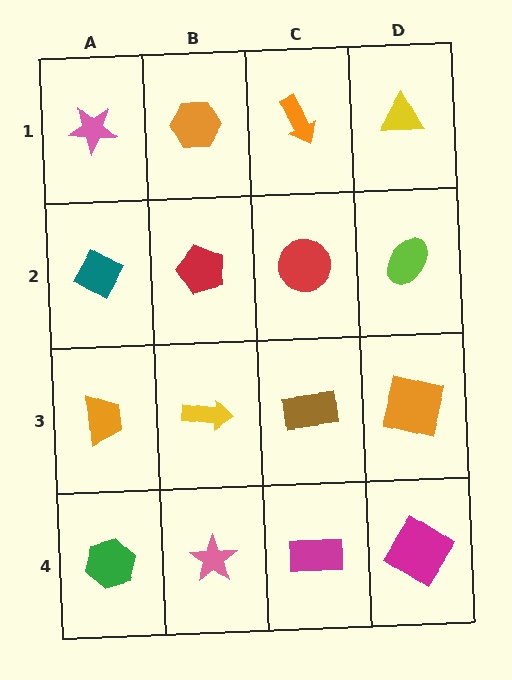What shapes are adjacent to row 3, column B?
A red pentagon (row 2, column B), a pink star (row 4, column B), an orange trapezoid (row 3, column A), a brown rectangle (row 3, column C).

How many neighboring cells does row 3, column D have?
3.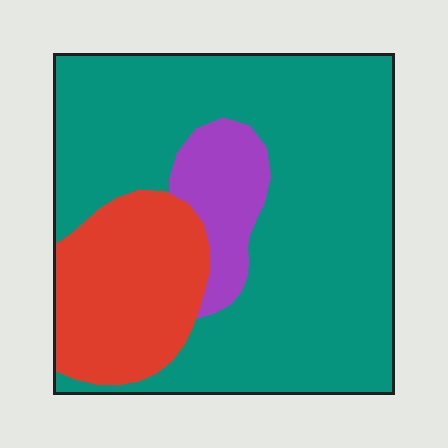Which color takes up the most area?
Teal, at roughly 70%.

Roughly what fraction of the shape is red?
Red takes up less than a quarter of the shape.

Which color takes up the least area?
Purple, at roughly 10%.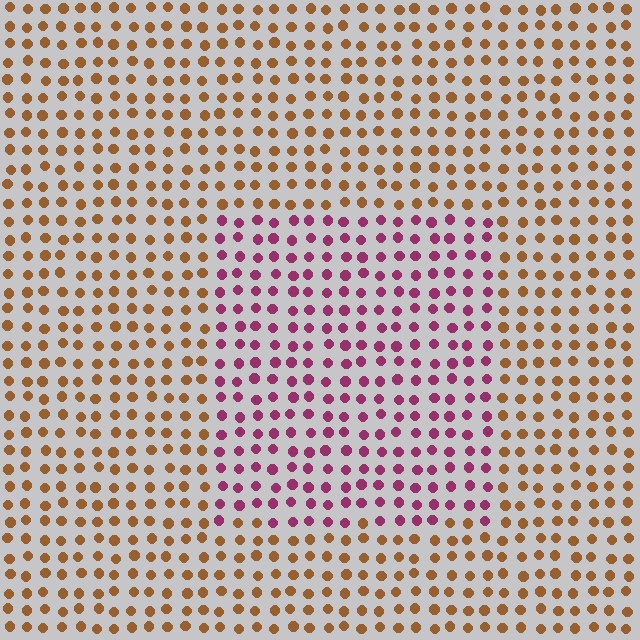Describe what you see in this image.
The image is filled with small brown elements in a uniform arrangement. A rectangle-shaped region is visible where the elements are tinted to a slightly different hue, forming a subtle color boundary.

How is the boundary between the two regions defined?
The boundary is defined purely by a slight shift in hue (about 63 degrees). Spacing, size, and orientation are identical on both sides.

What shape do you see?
I see a rectangle.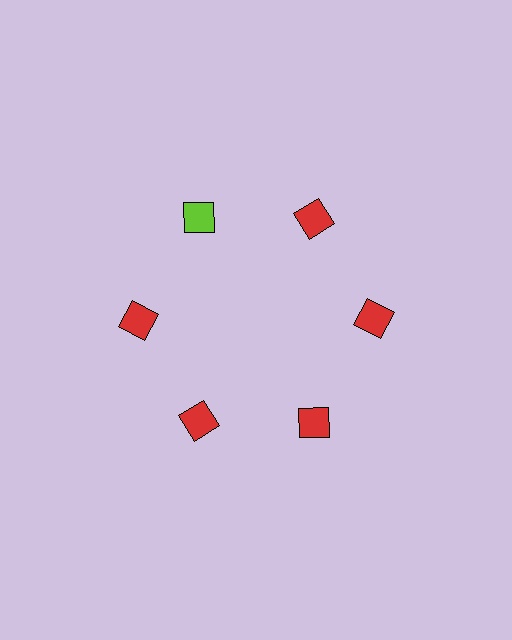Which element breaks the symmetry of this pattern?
The lime diamond at roughly the 11 o'clock position breaks the symmetry. All other shapes are red diamonds.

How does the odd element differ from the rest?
It has a different color: lime instead of red.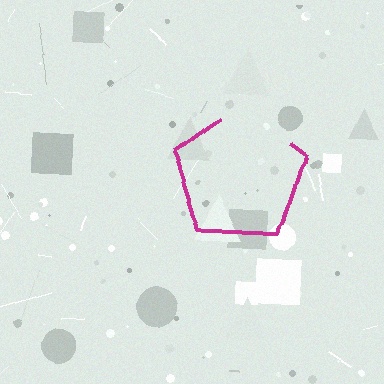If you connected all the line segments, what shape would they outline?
They would outline a pentagon.